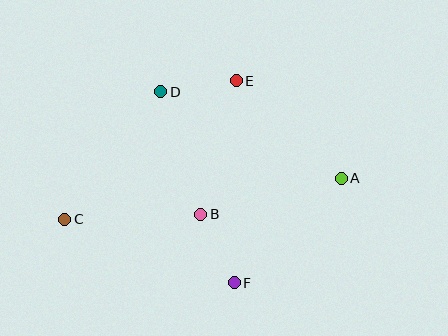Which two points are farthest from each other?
Points A and C are farthest from each other.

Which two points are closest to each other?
Points B and F are closest to each other.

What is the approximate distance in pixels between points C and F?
The distance between C and F is approximately 181 pixels.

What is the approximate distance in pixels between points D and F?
The distance between D and F is approximately 205 pixels.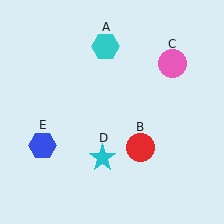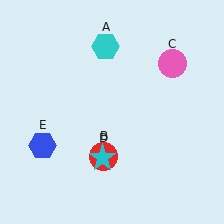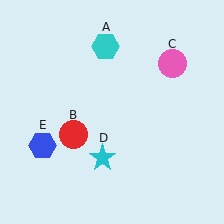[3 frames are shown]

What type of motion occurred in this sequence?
The red circle (object B) rotated clockwise around the center of the scene.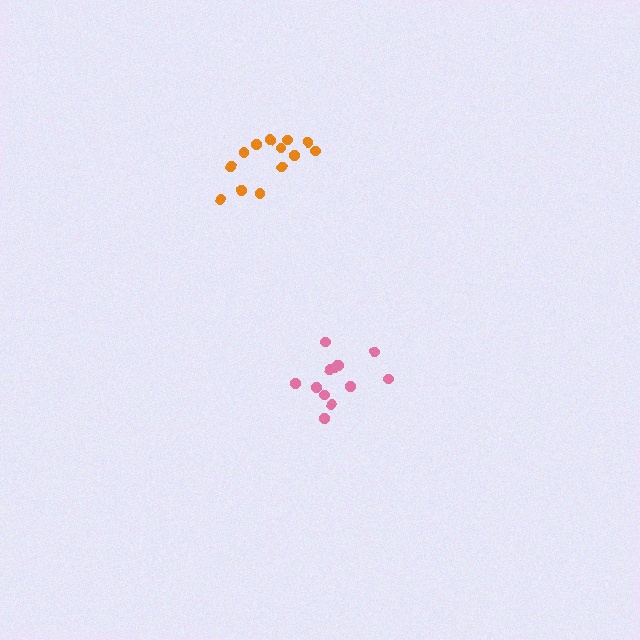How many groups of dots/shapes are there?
There are 2 groups.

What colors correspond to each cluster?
The clusters are colored: pink, orange.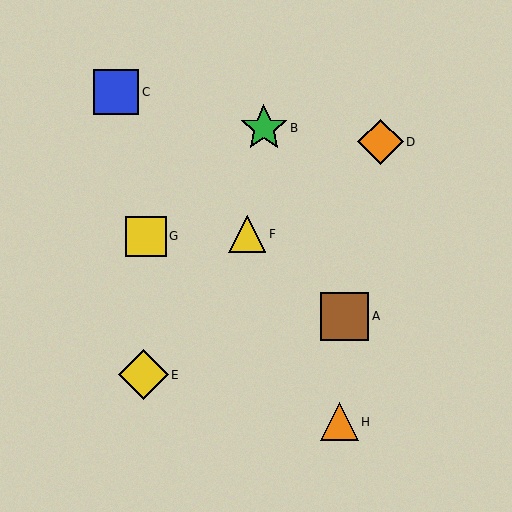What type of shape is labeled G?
Shape G is a yellow square.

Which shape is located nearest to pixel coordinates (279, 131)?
The green star (labeled B) at (264, 128) is nearest to that location.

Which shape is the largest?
The yellow diamond (labeled E) is the largest.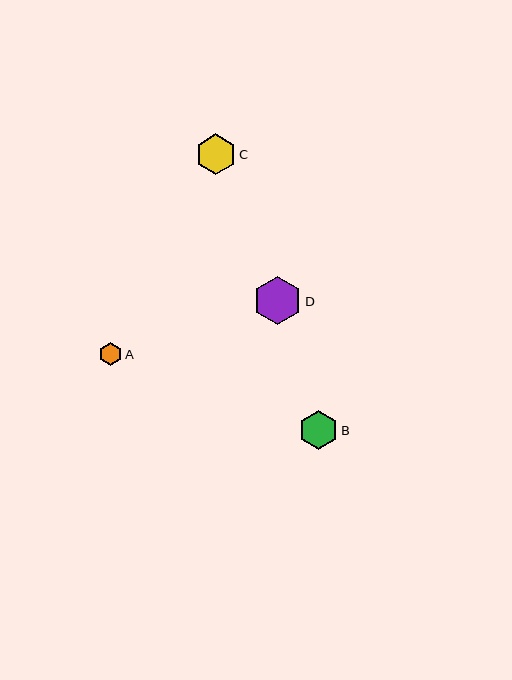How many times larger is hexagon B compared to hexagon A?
Hexagon B is approximately 1.7 times the size of hexagon A.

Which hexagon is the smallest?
Hexagon A is the smallest with a size of approximately 23 pixels.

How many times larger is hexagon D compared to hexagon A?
Hexagon D is approximately 2.1 times the size of hexagon A.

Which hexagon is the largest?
Hexagon D is the largest with a size of approximately 48 pixels.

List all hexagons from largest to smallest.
From largest to smallest: D, C, B, A.